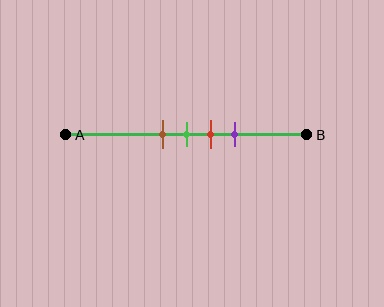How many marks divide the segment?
There are 4 marks dividing the segment.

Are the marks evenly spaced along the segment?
Yes, the marks are approximately evenly spaced.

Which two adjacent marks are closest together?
The brown and green marks are the closest adjacent pair.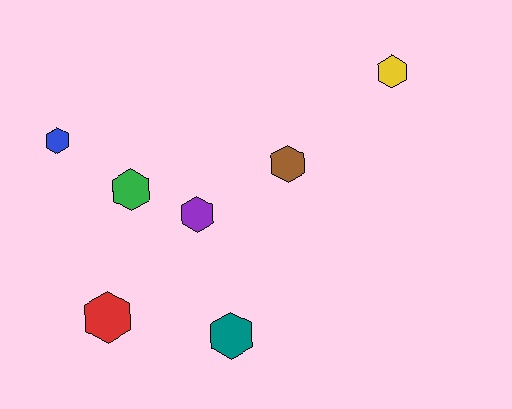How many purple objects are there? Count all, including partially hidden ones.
There is 1 purple object.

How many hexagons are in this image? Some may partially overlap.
There are 7 hexagons.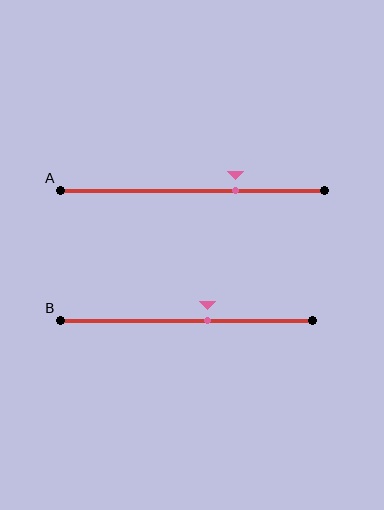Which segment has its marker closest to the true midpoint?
Segment B has its marker closest to the true midpoint.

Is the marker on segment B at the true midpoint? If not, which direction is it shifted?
No, the marker on segment B is shifted to the right by about 8% of the segment length.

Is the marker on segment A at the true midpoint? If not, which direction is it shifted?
No, the marker on segment A is shifted to the right by about 17% of the segment length.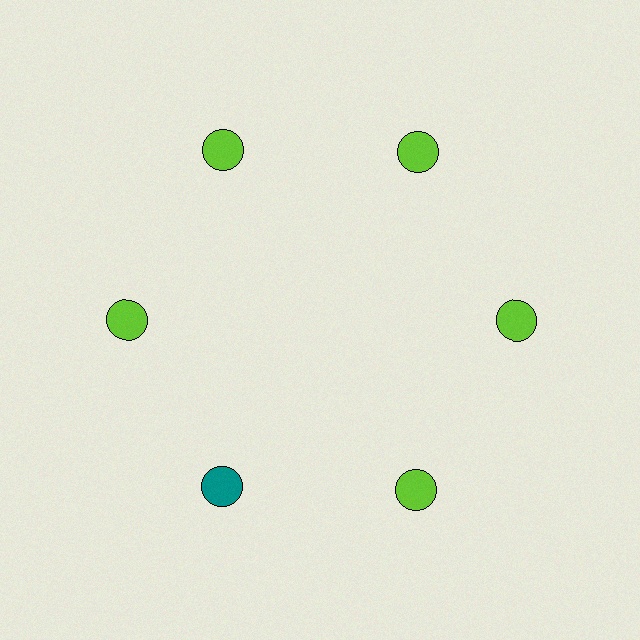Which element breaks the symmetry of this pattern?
The teal circle at roughly the 7 o'clock position breaks the symmetry. All other shapes are lime circles.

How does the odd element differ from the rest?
It has a different color: teal instead of lime.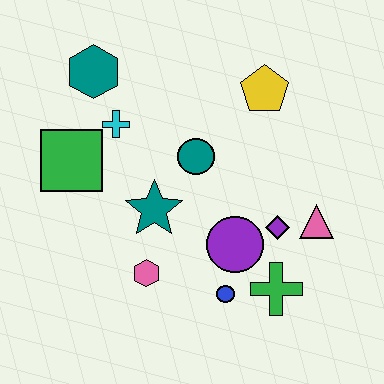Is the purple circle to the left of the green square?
No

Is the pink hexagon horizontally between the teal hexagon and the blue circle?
Yes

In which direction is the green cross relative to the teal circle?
The green cross is below the teal circle.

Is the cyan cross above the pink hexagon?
Yes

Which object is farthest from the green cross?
The teal hexagon is farthest from the green cross.